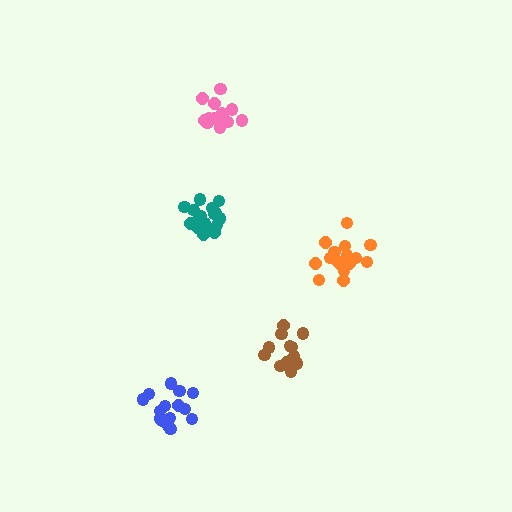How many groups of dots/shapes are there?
There are 5 groups.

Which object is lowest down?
The blue cluster is bottommost.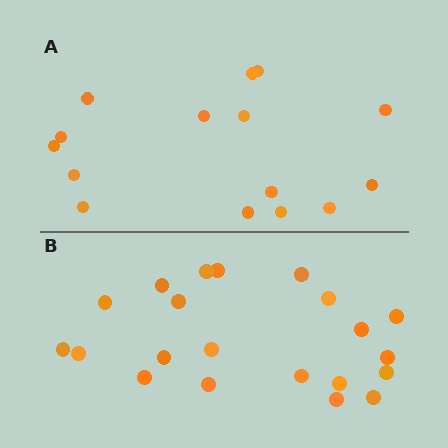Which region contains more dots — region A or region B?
Region B (the bottom region) has more dots.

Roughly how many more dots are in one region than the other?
Region B has about 6 more dots than region A.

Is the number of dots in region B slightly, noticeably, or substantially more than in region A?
Region B has noticeably more, but not dramatically so. The ratio is roughly 1.4 to 1.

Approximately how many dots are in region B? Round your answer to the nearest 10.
About 20 dots. (The exact count is 21, which rounds to 20.)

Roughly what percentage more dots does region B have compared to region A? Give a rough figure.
About 40% more.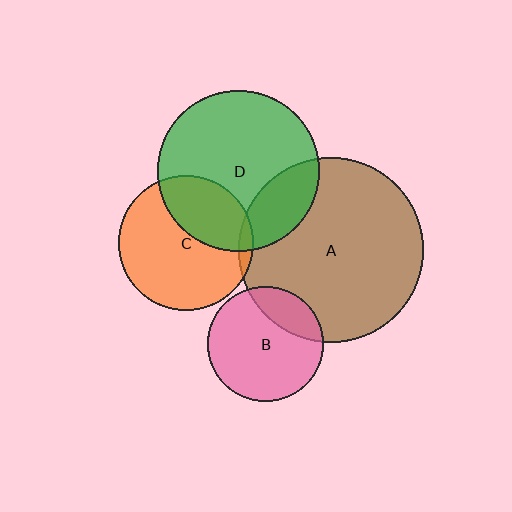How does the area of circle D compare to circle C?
Approximately 1.4 times.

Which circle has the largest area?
Circle A (brown).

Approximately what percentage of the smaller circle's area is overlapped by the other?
Approximately 35%.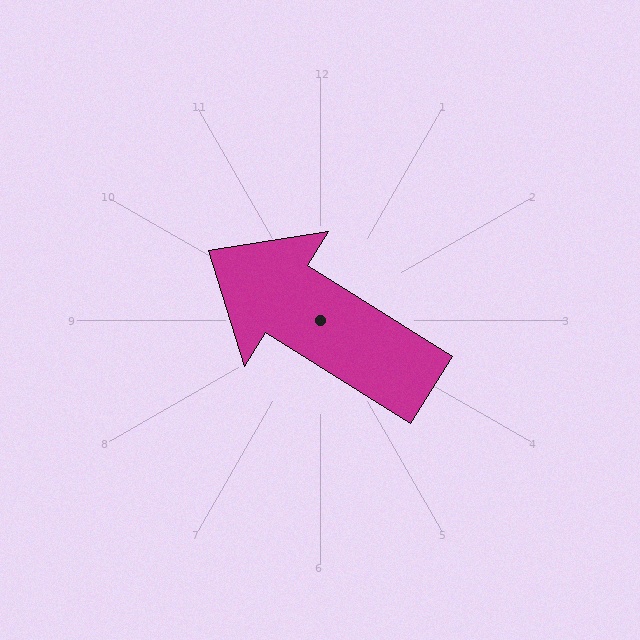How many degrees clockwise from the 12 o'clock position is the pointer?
Approximately 302 degrees.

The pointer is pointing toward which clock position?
Roughly 10 o'clock.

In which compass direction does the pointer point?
Northwest.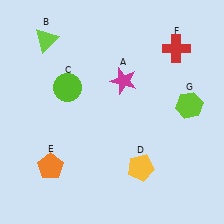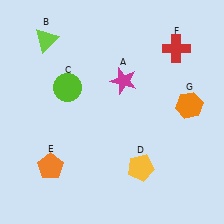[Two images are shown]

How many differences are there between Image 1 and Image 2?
There is 1 difference between the two images.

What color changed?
The hexagon (G) changed from lime in Image 1 to orange in Image 2.